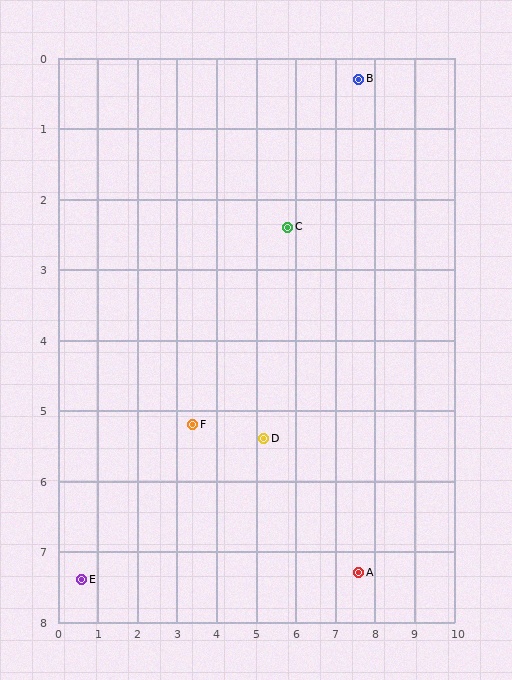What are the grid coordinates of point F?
Point F is at approximately (3.4, 5.2).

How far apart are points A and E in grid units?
Points A and E are about 7.0 grid units apart.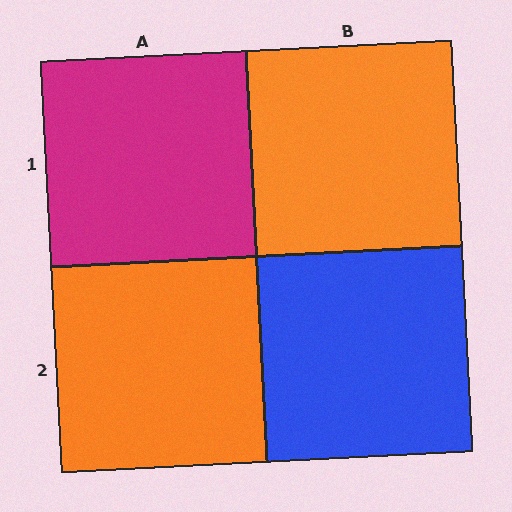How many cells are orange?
2 cells are orange.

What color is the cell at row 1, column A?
Magenta.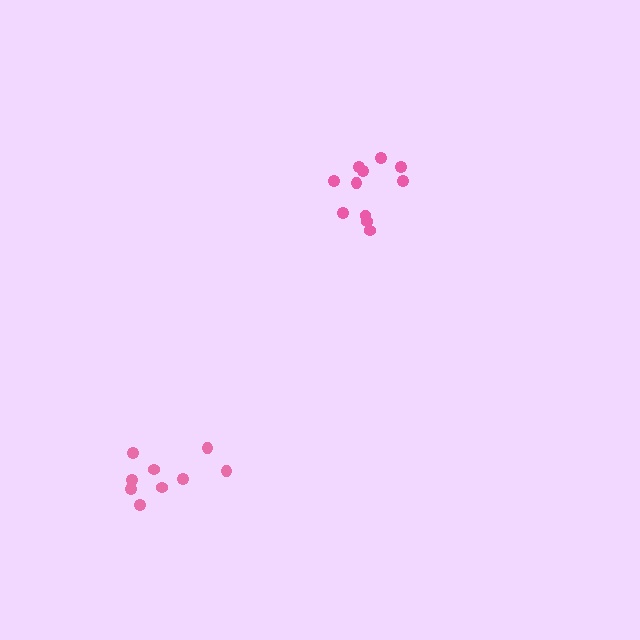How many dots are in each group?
Group 1: 11 dots, Group 2: 9 dots (20 total).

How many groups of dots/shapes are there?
There are 2 groups.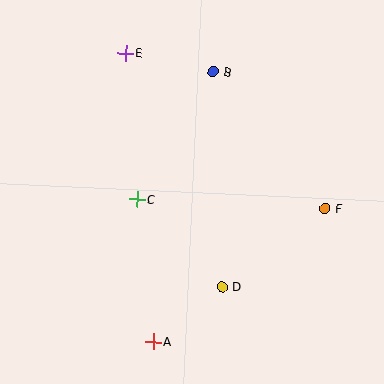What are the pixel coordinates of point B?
Point B is at (213, 72).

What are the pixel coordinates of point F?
Point F is at (325, 209).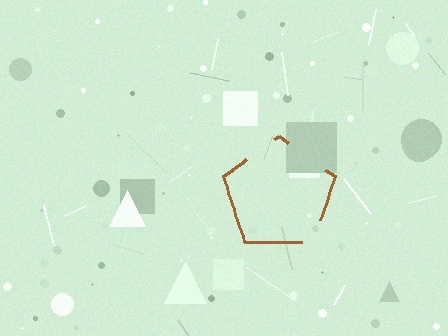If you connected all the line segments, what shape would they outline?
They would outline a pentagon.